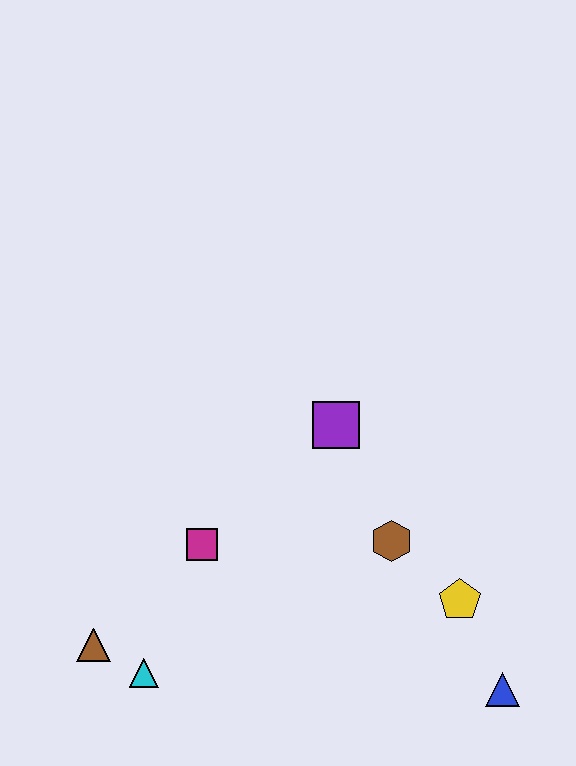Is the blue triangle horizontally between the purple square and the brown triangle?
No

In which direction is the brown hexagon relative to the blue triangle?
The brown hexagon is above the blue triangle.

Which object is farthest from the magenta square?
The blue triangle is farthest from the magenta square.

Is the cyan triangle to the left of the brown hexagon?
Yes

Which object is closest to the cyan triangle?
The brown triangle is closest to the cyan triangle.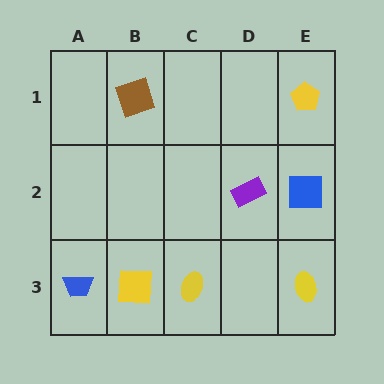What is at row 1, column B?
A brown square.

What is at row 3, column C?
A yellow ellipse.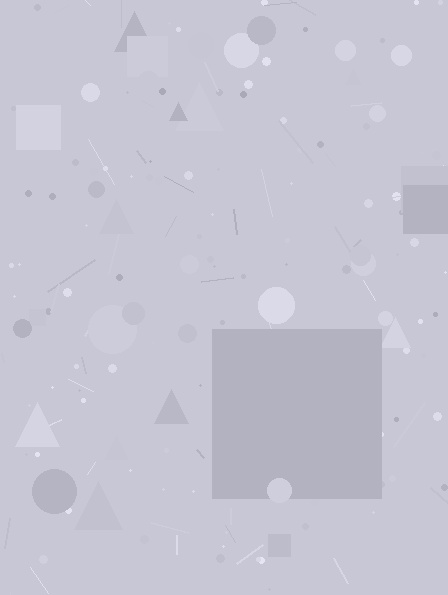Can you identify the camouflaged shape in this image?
The camouflaged shape is a square.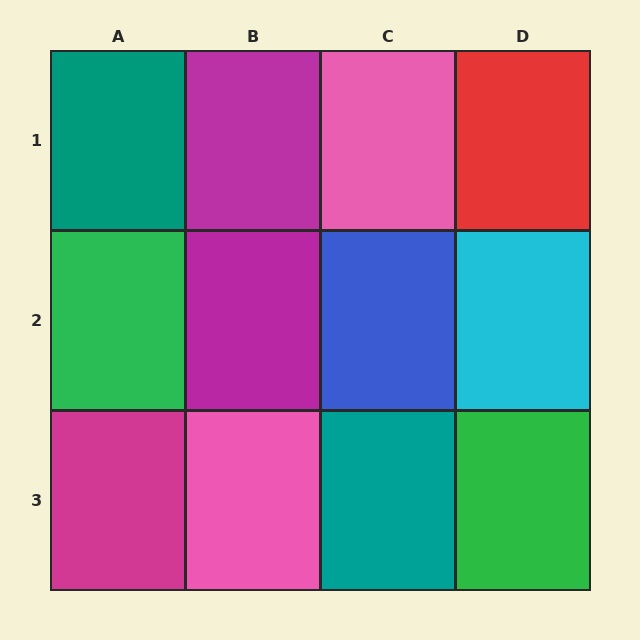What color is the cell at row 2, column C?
Blue.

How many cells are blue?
1 cell is blue.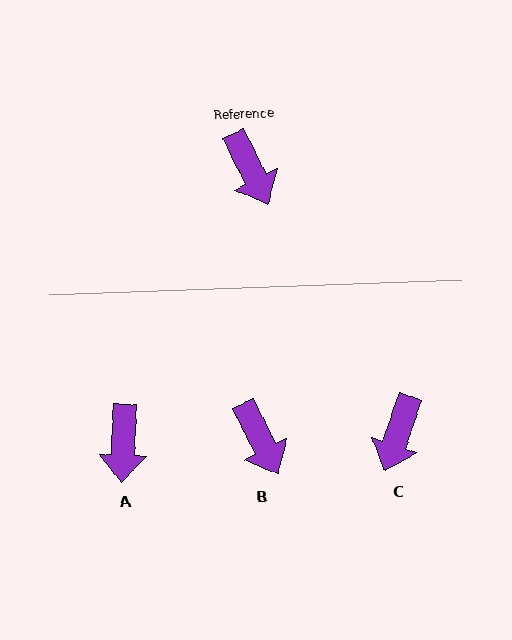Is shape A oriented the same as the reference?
No, it is off by about 29 degrees.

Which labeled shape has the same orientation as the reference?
B.